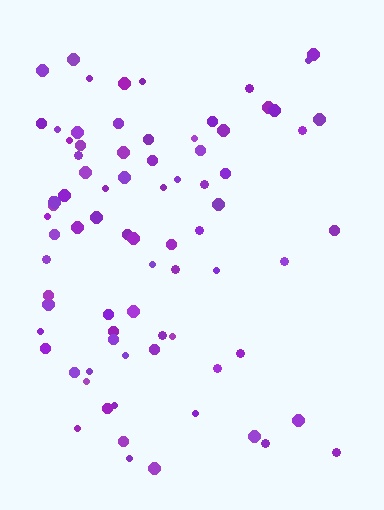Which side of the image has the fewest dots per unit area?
The right.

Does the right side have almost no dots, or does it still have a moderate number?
Still a moderate number, just noticeably fewer than the left.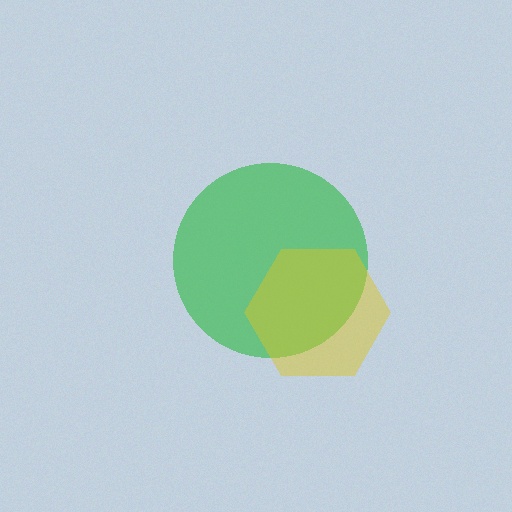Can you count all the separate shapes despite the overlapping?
Yes, there are 2 separate shapes.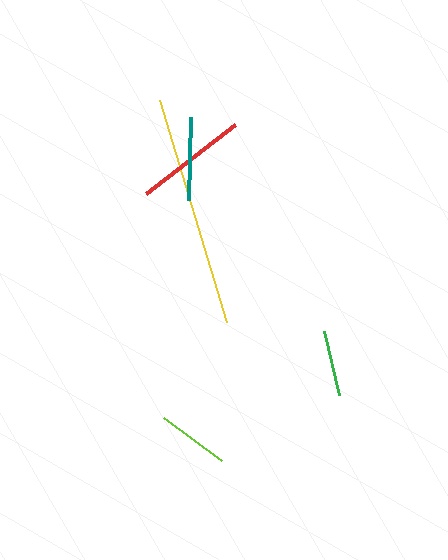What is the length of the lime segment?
The lime segment is approximately 72 pixels long.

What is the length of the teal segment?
The teal segment is approximately 82 pixels long.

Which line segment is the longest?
The yellow line is the longest at approximately 231 pixels.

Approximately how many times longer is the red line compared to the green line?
The red line is approximately 1.7 times the length of the green line.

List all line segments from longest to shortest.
From longest to shortest: yellow, red, teal, lime, green.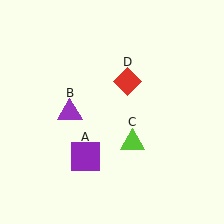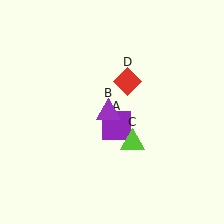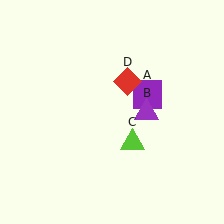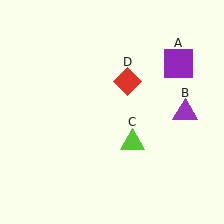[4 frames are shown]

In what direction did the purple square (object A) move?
The purple square (object A) moved up and to the right.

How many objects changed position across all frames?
2 objects changed position: purple square (object A), purple triangle (object B).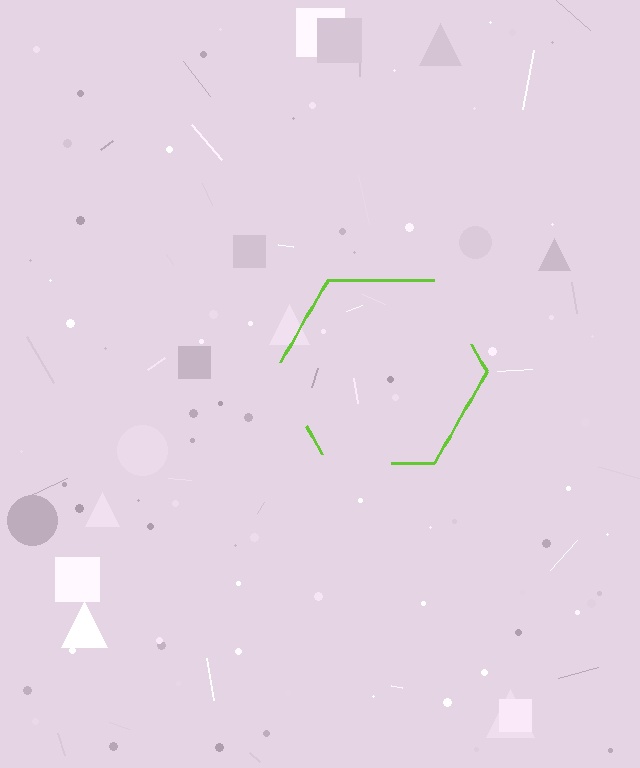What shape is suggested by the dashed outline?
The dashed outline suggests a hexagon.